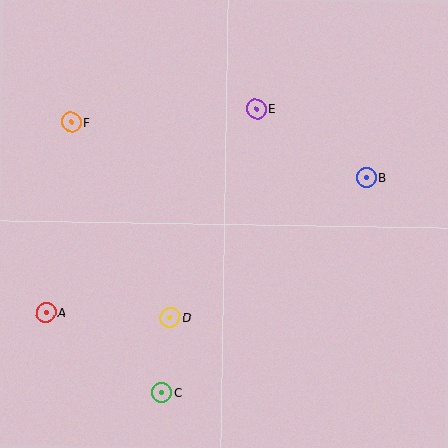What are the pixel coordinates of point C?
Point C is at (162, 393).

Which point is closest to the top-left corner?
Point F is closest to the top-left corner.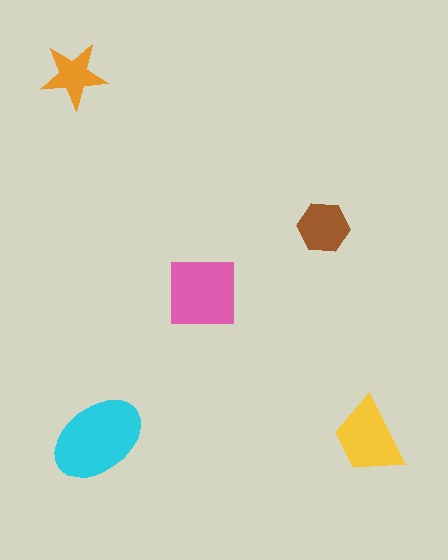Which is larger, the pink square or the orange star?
The pink square.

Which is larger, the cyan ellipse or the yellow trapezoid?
The cyan ellipse.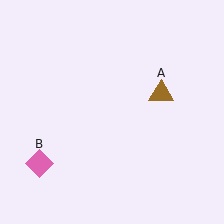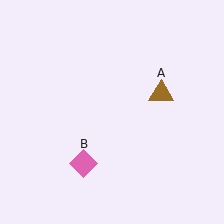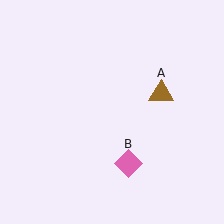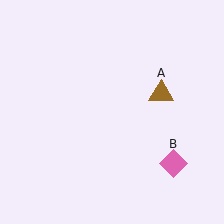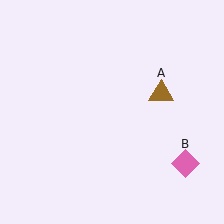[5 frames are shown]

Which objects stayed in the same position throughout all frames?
Brown triangle (object A) remained stationary.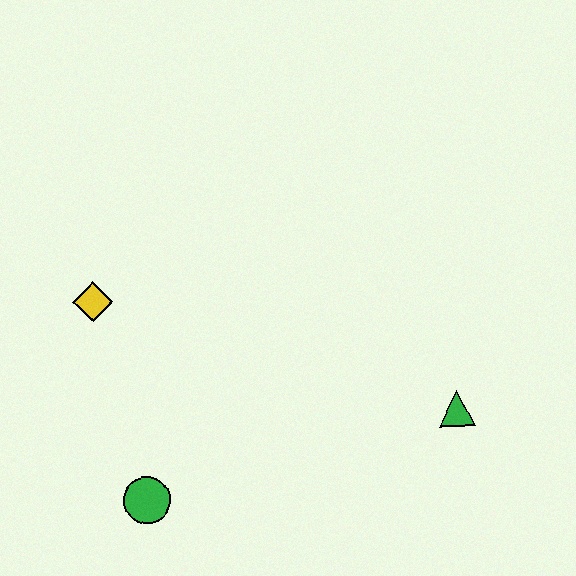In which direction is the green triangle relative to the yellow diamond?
The green triangle is to the right of the yellow diamond.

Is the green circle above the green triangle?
No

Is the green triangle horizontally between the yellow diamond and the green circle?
No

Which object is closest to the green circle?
The yellow diamond is closest to the green circle.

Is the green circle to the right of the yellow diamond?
Yes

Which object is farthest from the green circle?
The green triangle is farthest from the green circle.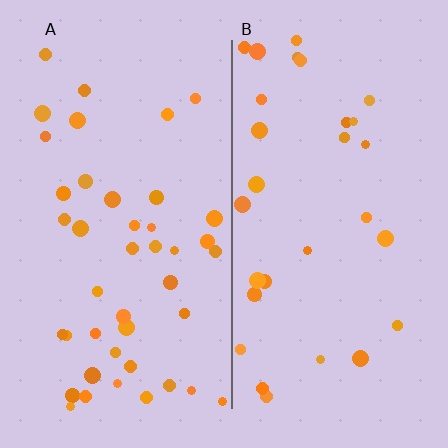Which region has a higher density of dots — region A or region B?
A (the left).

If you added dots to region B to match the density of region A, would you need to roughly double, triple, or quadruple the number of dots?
Approximately double.